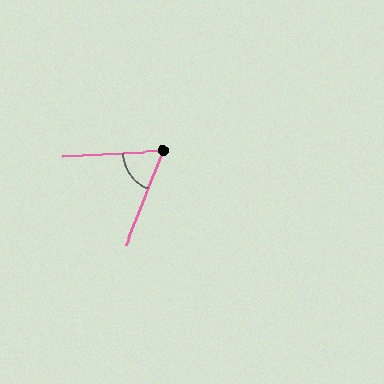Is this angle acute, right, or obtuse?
It is acute.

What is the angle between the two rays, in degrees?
Approximately 65 degrees.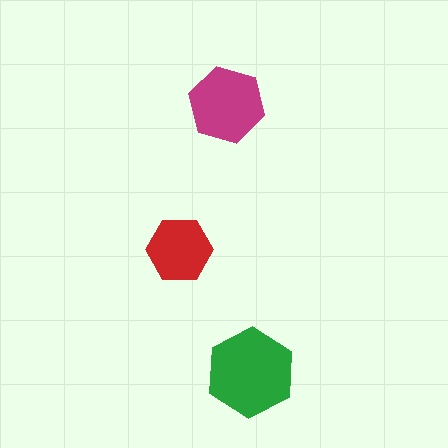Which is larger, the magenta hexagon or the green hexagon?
The green one.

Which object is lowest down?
The green hexagon is bottommost.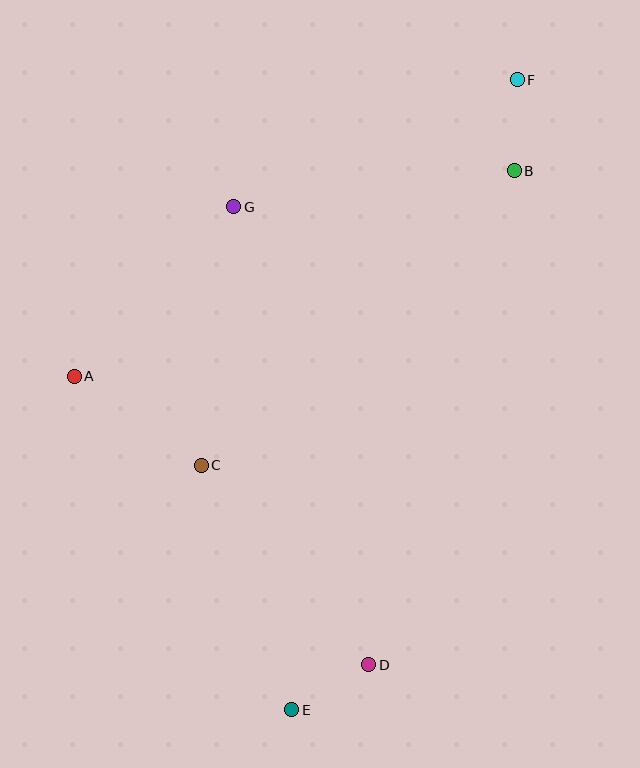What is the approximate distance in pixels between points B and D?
The distance between B and D is approximately 515 pixels.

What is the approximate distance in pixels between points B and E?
The distance between B and E is approximately 583 pixels.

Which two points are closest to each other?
Points D and E are closest to each other.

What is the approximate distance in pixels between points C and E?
The distance between C and E is approximately 261 pixels.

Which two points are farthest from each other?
Points E and F are farthest from each other.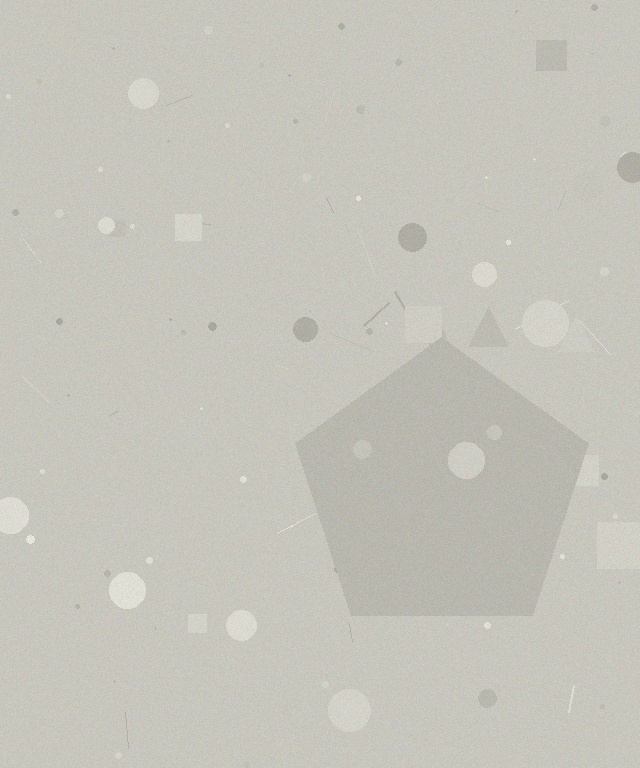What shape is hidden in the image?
A pentagon is hidden in the image.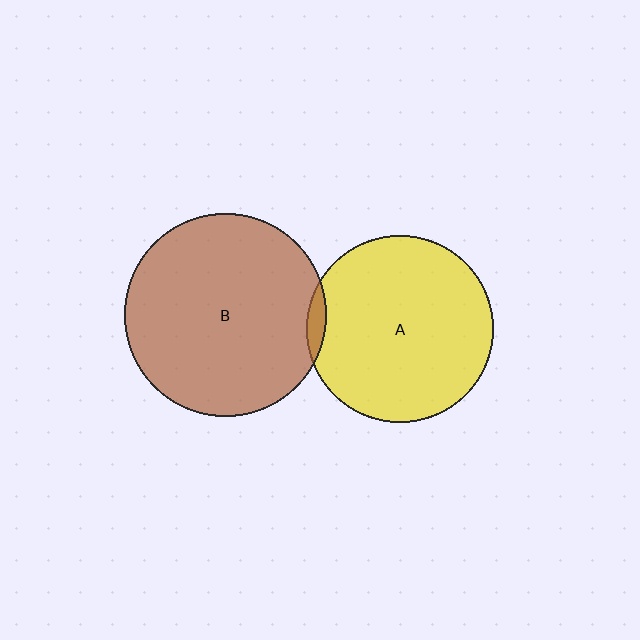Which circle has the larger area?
Circle B (brown).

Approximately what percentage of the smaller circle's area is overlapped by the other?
Approximately 5%.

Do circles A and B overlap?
Yes.